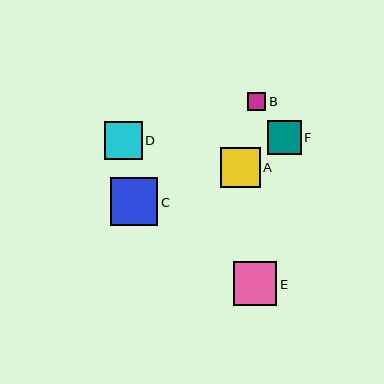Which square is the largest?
Square C is the largest with a size of approximately 48 pixels.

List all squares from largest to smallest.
From largest to smallest: C, E, A, D, F, B.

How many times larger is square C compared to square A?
Square C is approximately 1.2 times the size of square A.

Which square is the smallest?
Square B is the smallest with a size of approximately 18 pixels.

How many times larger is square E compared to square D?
Square E is approximately 1.1 times the size of square D.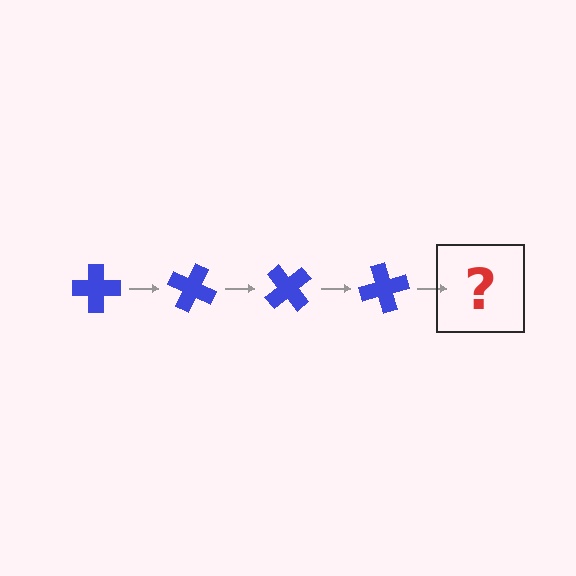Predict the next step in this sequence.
The next step is a blue cross rotated 100 degrees.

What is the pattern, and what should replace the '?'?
The pattern is that the cross rotates 25 degrees each step. The '?' should be a blue cross rotated 100 degrees.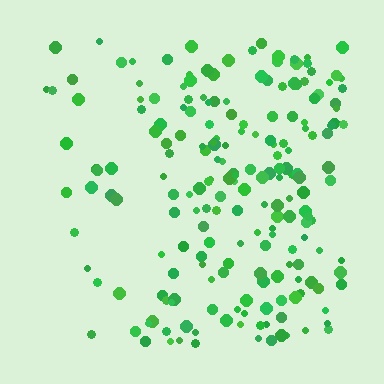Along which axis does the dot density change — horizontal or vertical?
Horizontal.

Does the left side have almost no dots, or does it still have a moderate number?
Still a moderate number, just noticeably fewer than the right.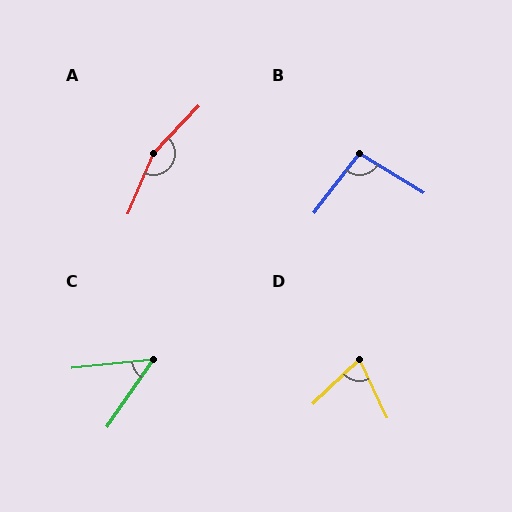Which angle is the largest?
A, at approximately 159 degrees.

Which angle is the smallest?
C, at approximately 50 degrees.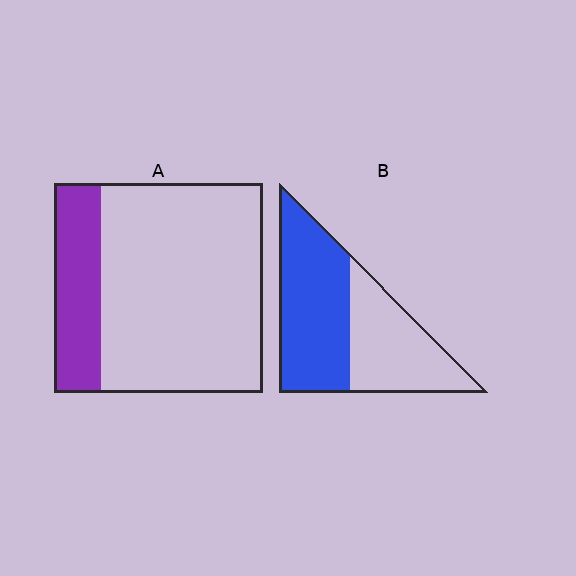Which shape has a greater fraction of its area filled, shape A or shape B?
Shape B.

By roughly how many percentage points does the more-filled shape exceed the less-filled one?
By roughly 35 percentage points (B over A).